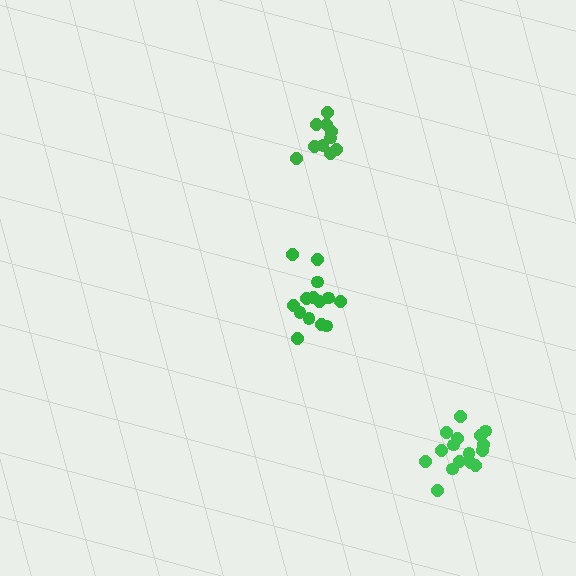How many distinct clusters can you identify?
There are 3 distinct clusters.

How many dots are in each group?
Group 1: 16 dots, Group 2: 14 dots, Group 3: 10 dots (40 total).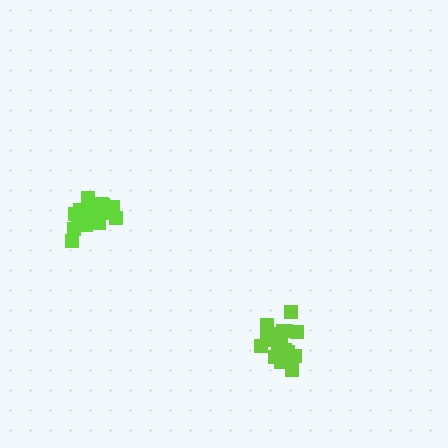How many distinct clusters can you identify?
There are 2 distinct clusters.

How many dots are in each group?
Group 1: 18 dots, Group 2: 18 dots (36 total).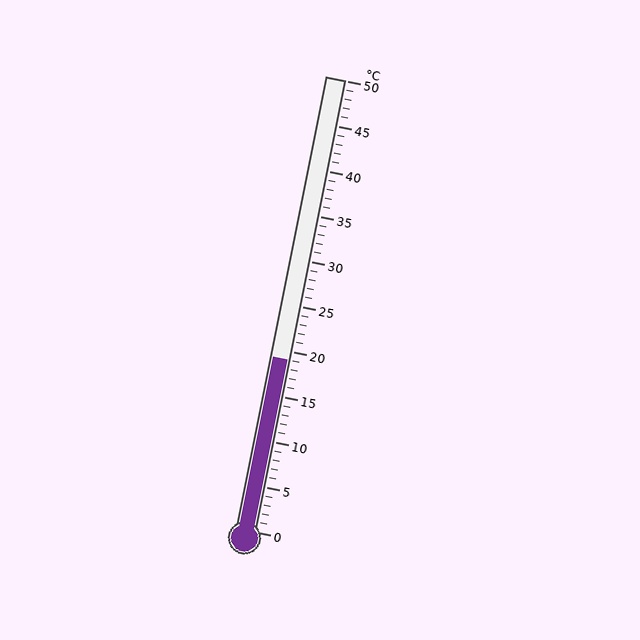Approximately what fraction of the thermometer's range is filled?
The thermometer is filled to approximately 40% of its range.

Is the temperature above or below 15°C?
The temperature is above 15°C.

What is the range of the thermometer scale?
The thermometer scale ranges from 0°C to 50°C.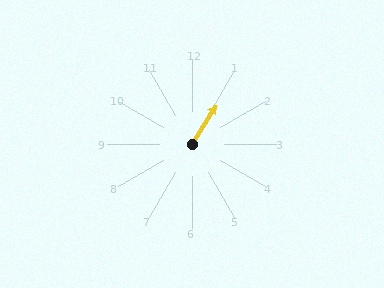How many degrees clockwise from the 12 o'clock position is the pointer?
Approximately 32 degrees.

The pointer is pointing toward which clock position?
Roughly 1 o'clock.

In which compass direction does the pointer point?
Northeast.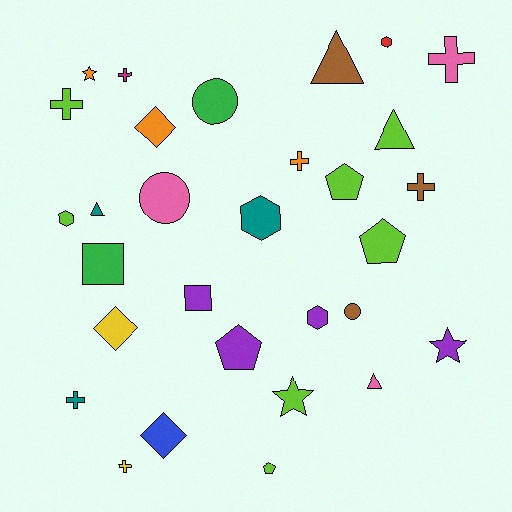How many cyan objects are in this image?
There are no cyan objects.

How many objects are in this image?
There are 30 objects.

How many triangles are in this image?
There are 4 triangles.